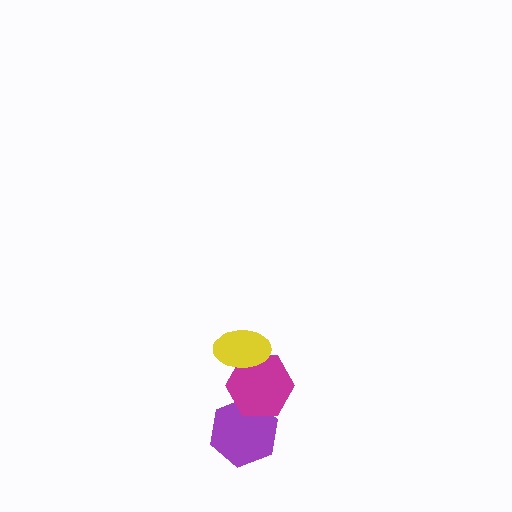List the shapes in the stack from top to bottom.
From top to bottom: the yellow ellipse, the magenta hexagon, the purple hexagon.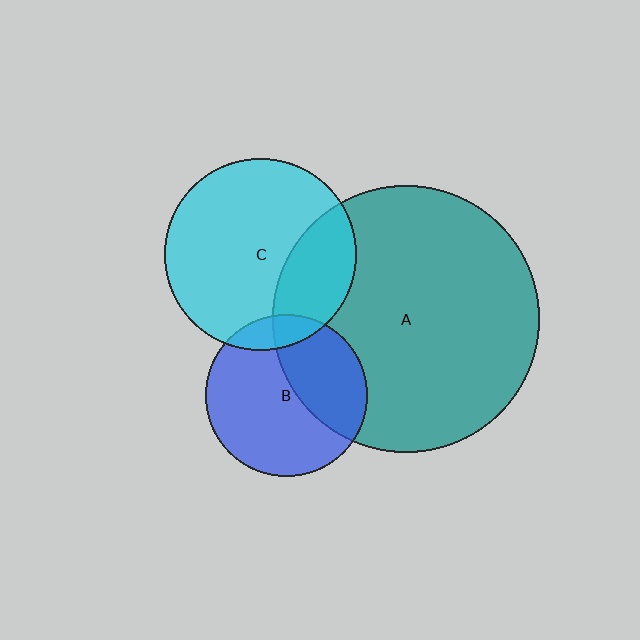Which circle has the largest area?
Circle A (teal).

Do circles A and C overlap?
Yes.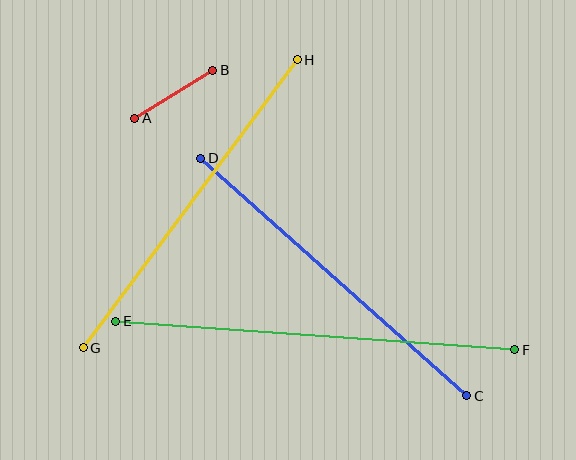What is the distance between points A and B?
The distance is approximately 92 pixels.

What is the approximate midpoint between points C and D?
The midpoint is at approximately (334, 277) pixels.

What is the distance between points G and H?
The distance is approximately 359 pixels.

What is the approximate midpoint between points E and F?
The midpoint is at approximately (315, 335) pixels.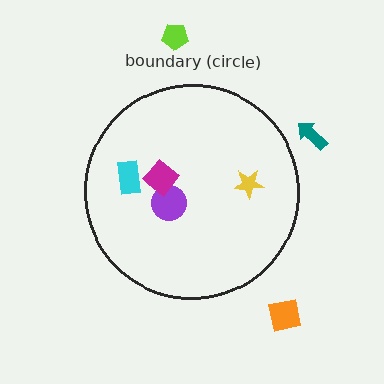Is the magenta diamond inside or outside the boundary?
Inside.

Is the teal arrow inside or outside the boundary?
Outside.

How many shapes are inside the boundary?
4 inside, 3 outside.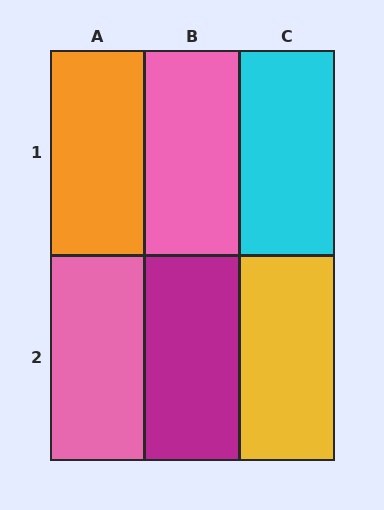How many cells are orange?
1 cell is orange.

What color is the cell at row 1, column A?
Orange.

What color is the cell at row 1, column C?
Cyan.